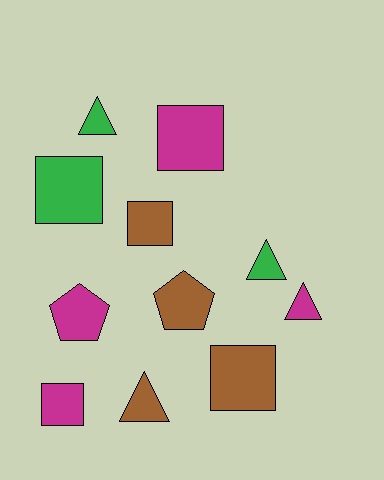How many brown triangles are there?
There is 1 brown triangle.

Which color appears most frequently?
Magenta, with 4 objects.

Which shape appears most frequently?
Square, with 5 objects.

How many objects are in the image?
There are 11 objects.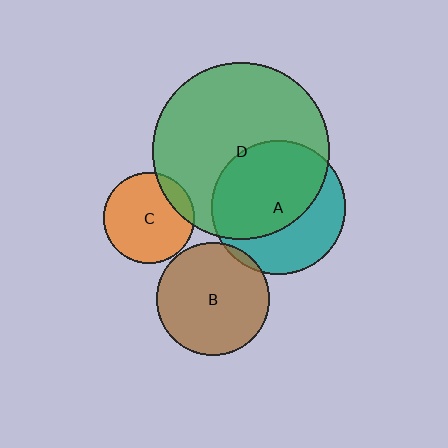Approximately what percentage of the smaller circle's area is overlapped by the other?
Approximately 5%.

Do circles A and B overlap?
Yes.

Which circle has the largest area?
Circle D (green).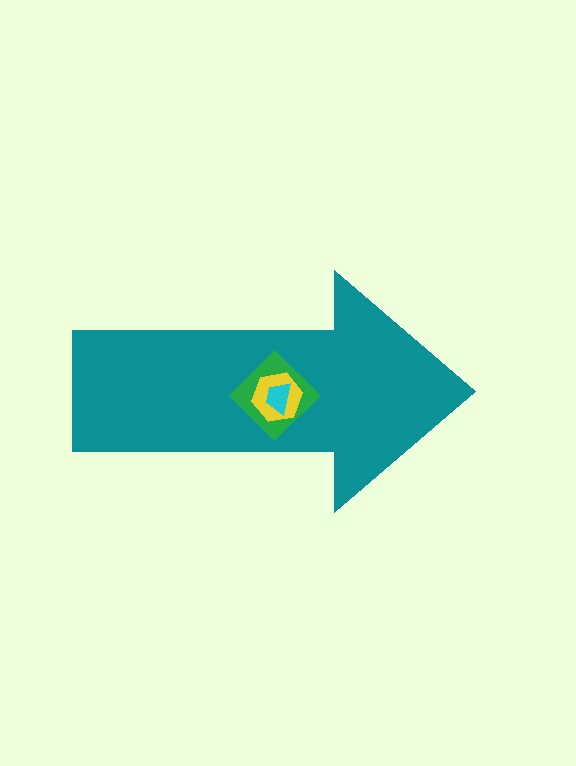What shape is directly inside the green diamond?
The yellow hexagon.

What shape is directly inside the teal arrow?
The green diamond.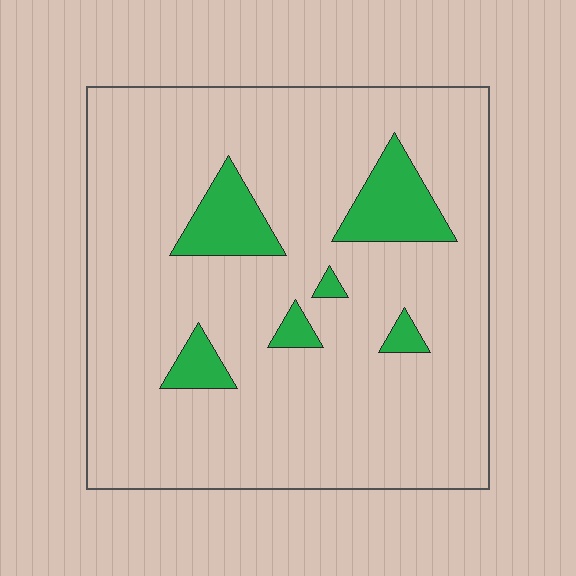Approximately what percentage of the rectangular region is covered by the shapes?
Approximately 10%.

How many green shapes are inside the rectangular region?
6.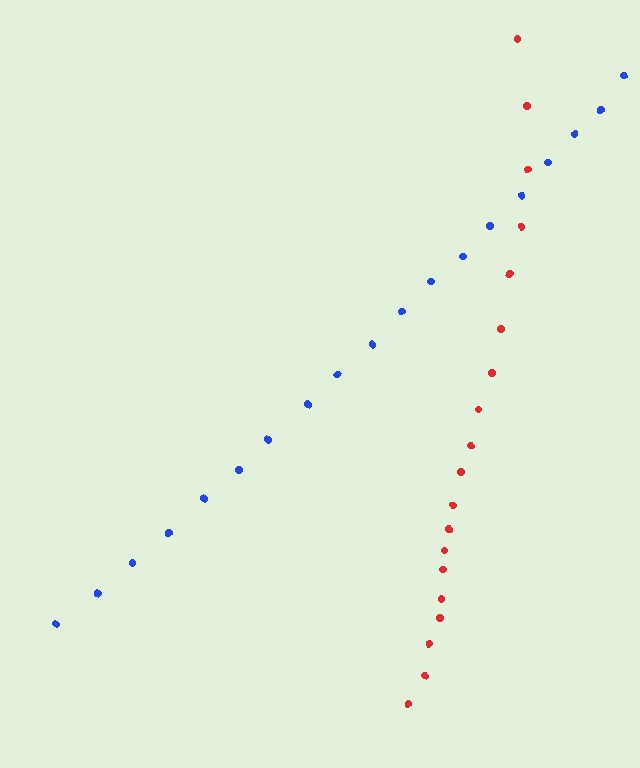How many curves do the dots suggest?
There are 2 distinct paths.